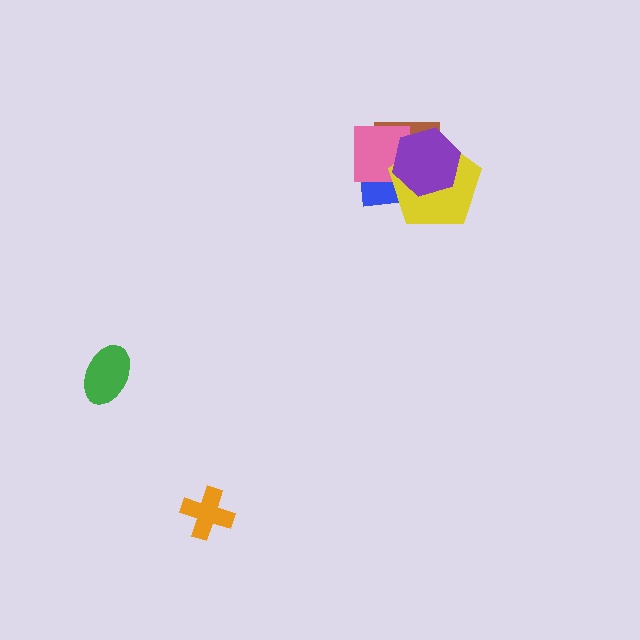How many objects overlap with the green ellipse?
0 objects overlap with the green ellipse.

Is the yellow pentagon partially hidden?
Yes, it is partially covered by another shape.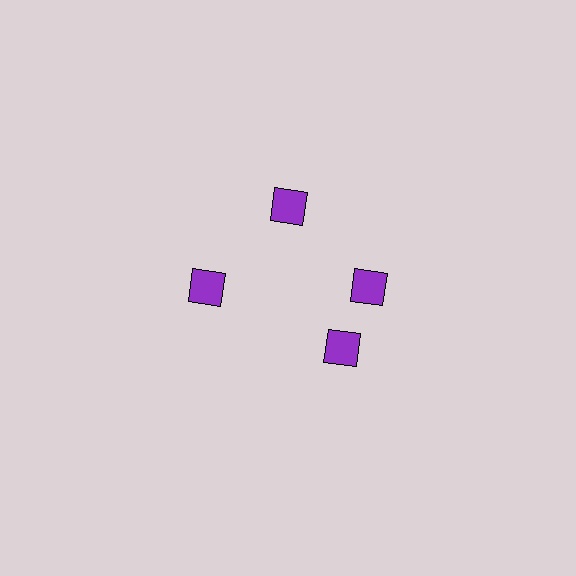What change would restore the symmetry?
The symmetry would be restored by rotating it back into even spacing with its neighbors so that all 4 diamonds sit at equal angles and equal distance from the center.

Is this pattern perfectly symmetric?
No. The 4 purple diamonds are arranged in a ring, but one element near the 6 o'clock position is rotated out of alignment along the ring, breaking the 4-fold rotational symmetry.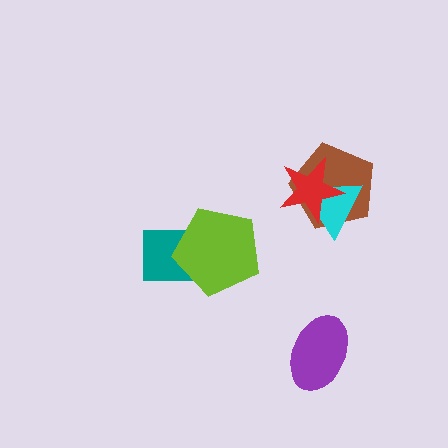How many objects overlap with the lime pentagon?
1 object overlaps with the lime pentagon.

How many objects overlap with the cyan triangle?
2 objects overlap with the cyan triangle.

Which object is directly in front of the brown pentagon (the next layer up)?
The cyan triangle is directly in front of the brown pentagon.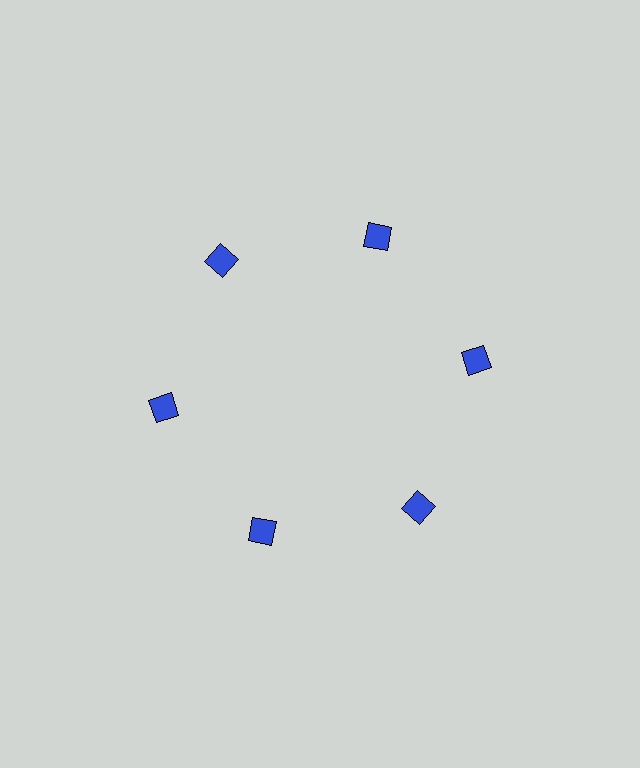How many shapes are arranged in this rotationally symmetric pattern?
There are 6 shapes, arranged in 6 groups of 1.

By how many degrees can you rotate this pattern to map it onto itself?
The pattern maps onto itself every 60 degrees of rotation.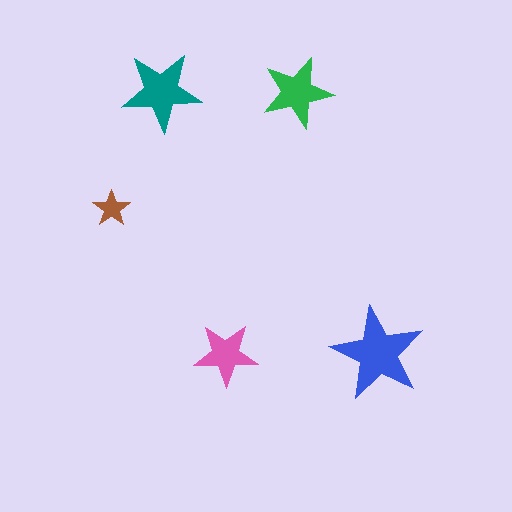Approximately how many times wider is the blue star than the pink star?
About 1.5 times wider.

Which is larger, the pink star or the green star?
The green one.